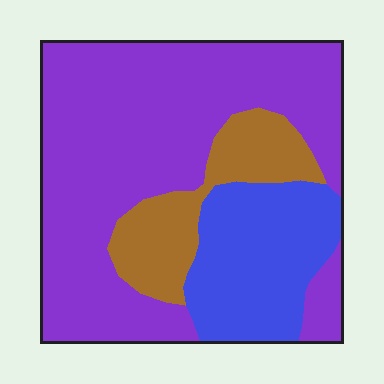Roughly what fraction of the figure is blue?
Blue covers 22% of the figure.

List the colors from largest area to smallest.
From largest to smallest: purple, blue, brown.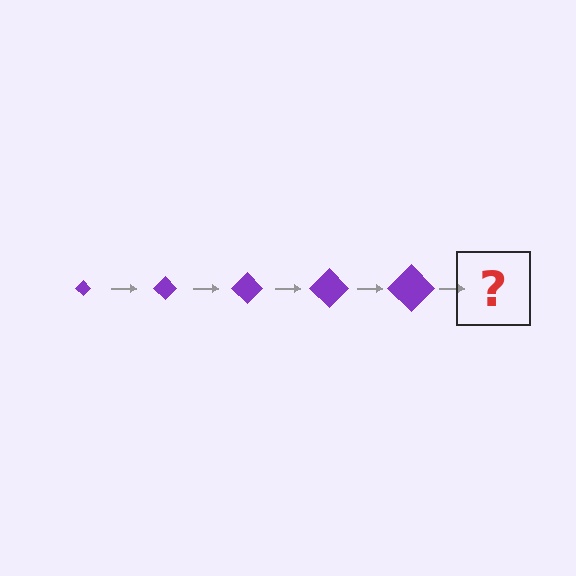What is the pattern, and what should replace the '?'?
The pattern is that the diamond gets progressively larger each step. The '?' should be a purple diamond, larger than the previous one.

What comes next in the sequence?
The next element should be a purple diamond, larger than the previous one.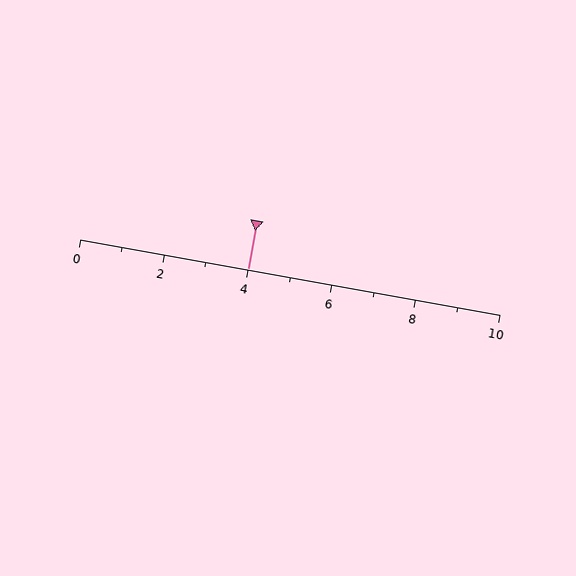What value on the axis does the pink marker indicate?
The marker indicates approximately 4.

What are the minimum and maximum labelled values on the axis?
The axis runs from 0 to 10.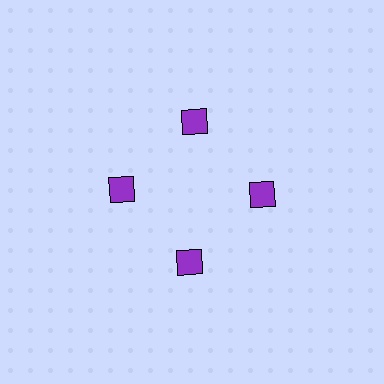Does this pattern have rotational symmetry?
Yes, this pattern has 4-fold rotational symmetry. It looks the same after rotating 90 degrees around the center.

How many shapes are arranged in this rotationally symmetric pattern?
There are 4 shapes, arranged in 4 groups of 1.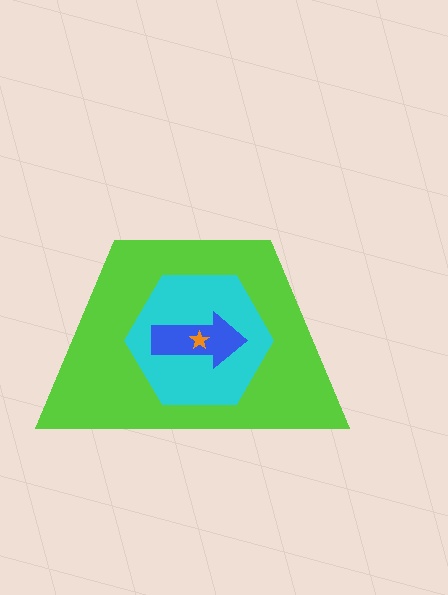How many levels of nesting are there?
4.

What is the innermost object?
The orange star.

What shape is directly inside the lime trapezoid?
The cyan hexagon.